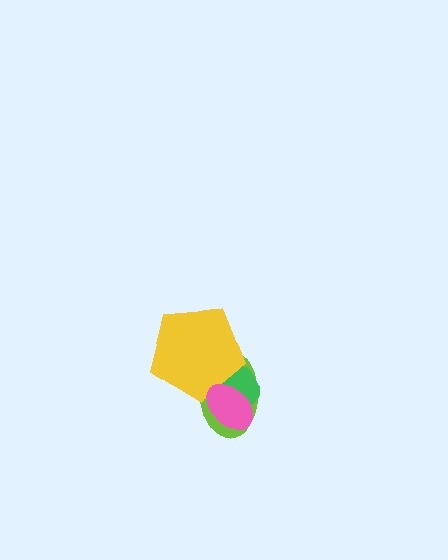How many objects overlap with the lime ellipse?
3 objects overlap with the lime ellipse.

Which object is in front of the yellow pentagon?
The pink ellipse is in front of the yellow pentagon.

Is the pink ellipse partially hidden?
No, no other shape covers it.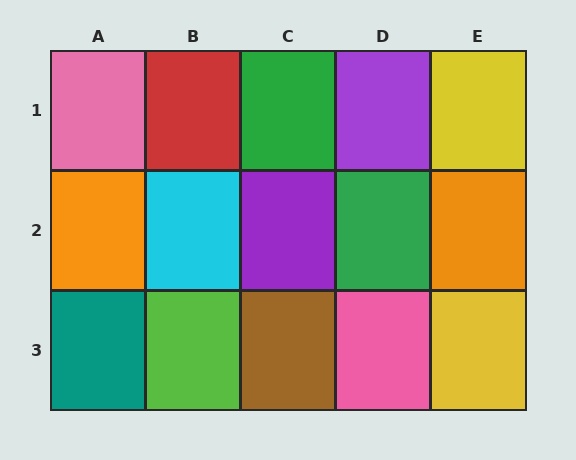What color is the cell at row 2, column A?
Orange.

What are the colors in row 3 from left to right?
Teal, lime, brown, pink, yellow.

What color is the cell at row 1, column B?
Red.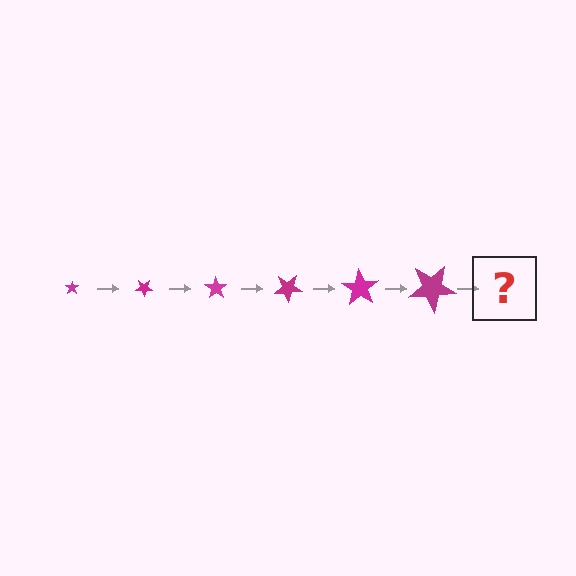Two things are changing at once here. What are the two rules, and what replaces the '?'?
The two rules are that the star grows larger each step and it rotates 35 degrees each step. The '?' should be a star, larger than the previous one and rotated 210 degrees from the start.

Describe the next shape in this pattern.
It should be a star, larger than the previous one and rotated 210 degrees from the start.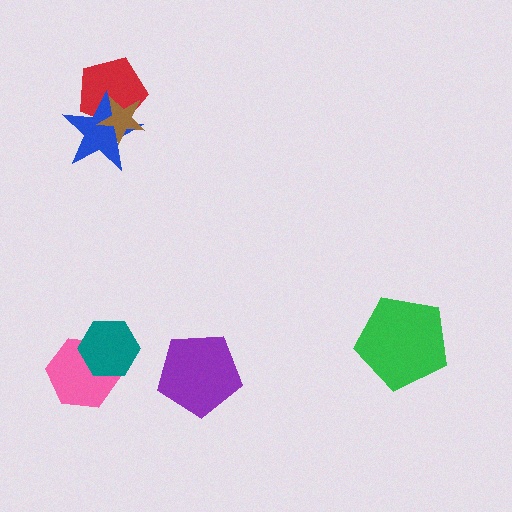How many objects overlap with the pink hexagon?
1 object overlaps with the pink hexagon.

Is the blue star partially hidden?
Yes, it is partially covered by another shape.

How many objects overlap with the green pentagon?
0 objects overlap with the green pentagon.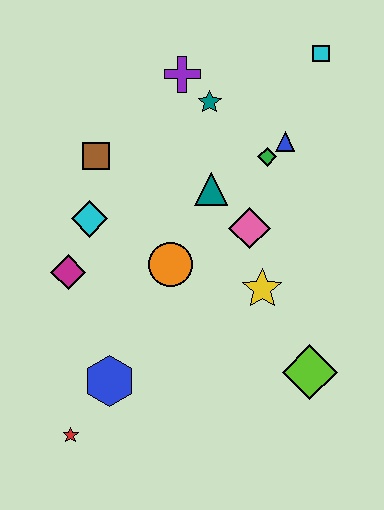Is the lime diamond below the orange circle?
Yes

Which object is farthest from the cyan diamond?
The cyan square is farthest from the cyan diamond.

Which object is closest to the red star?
The blue hexagon is closest to the red star.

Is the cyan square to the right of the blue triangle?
Yes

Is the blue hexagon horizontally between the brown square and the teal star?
Yes